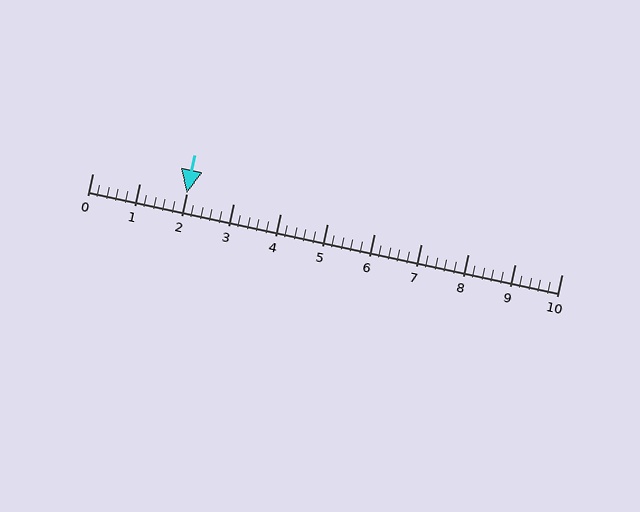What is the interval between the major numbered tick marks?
The major tick marks are spaced 1 units apart.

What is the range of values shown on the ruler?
The ruler shows values from 0 to 10.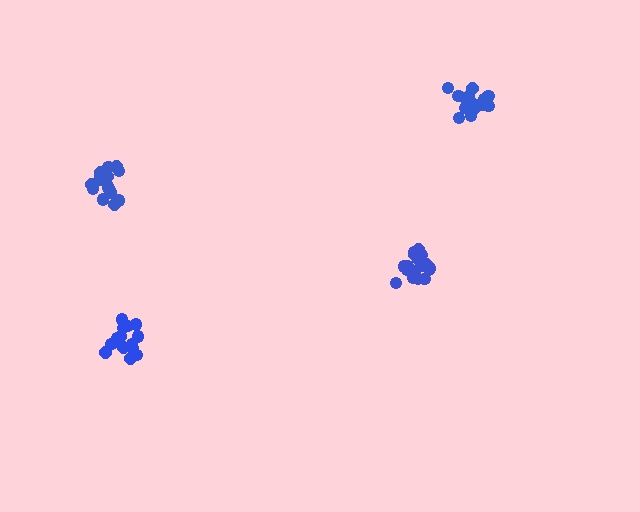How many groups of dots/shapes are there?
There are 4 groups.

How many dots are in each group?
Group 1: 18 dots, Group 2: 18 dots, Group 3: 19 dots, Group 4: 14 dots (69 total).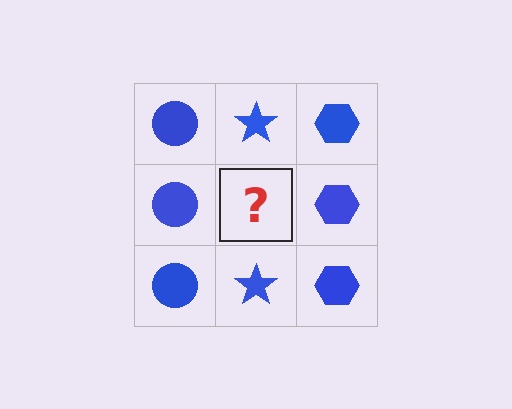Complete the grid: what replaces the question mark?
The question mark should be replaced with a blue star.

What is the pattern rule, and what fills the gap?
The rule is that each column has a consistent shape. The gap should be filled with a blue star.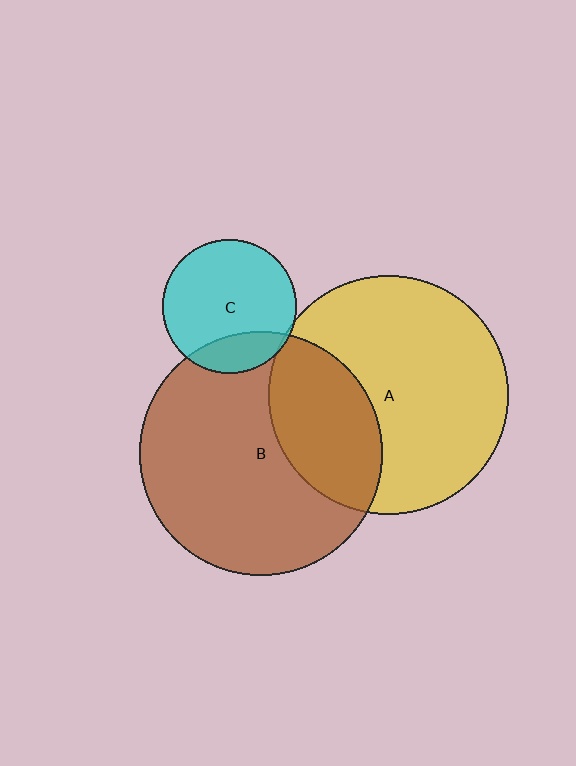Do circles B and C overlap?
Yes.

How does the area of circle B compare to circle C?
Approximately 3.3 times.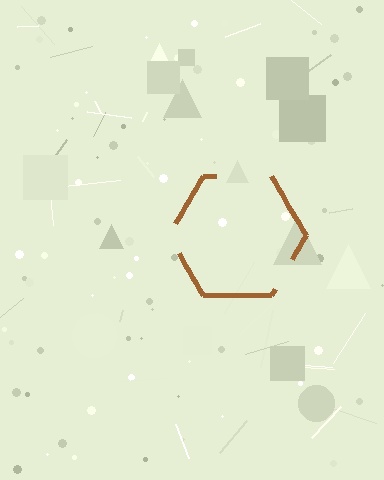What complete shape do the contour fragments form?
The contour fragments form a hexagon.